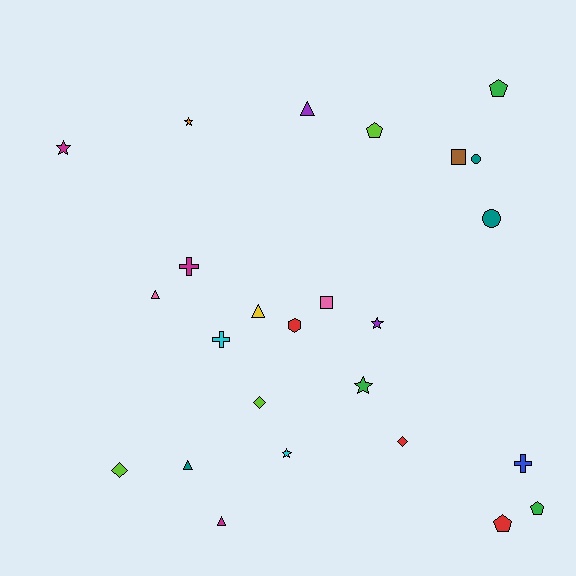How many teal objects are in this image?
There are 3 teal objects.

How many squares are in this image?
There are 2 squares.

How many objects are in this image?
There are 25 objects.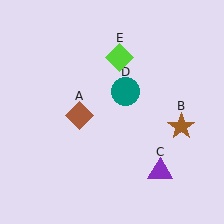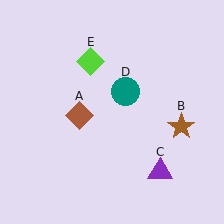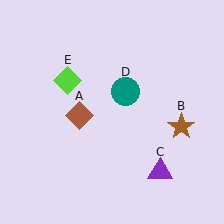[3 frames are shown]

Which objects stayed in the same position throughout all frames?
Brown diamond (object A) and brown star (object B) and purple triangle (object C) and teal circle (object D) remained stationary.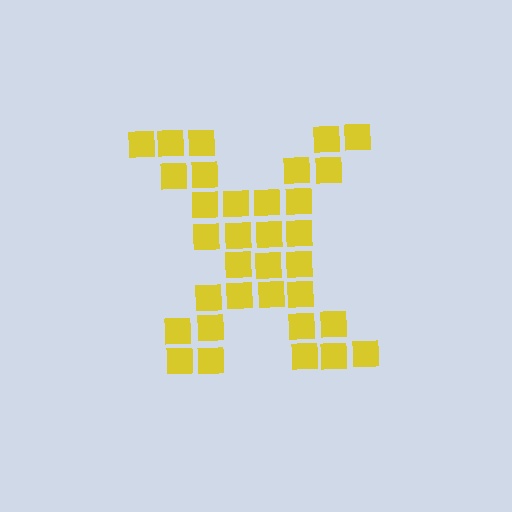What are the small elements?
The small elements are squares.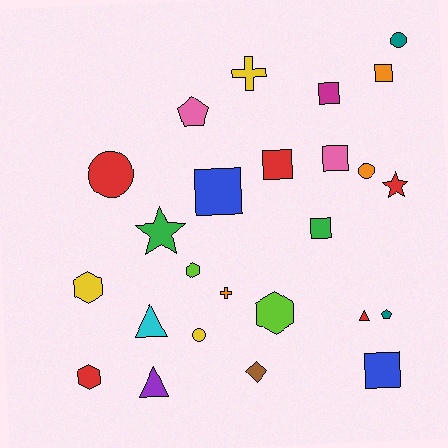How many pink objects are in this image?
There are 2 pink objects.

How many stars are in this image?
There are 2 stars.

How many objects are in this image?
There are 25 objects.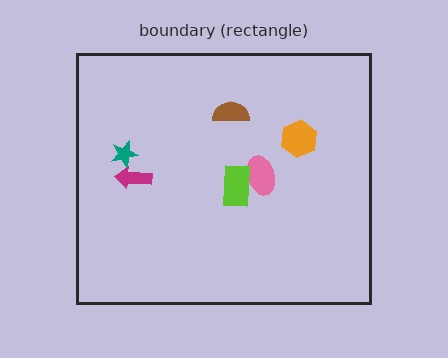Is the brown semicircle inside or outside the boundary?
Inside.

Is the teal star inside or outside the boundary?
Inside.